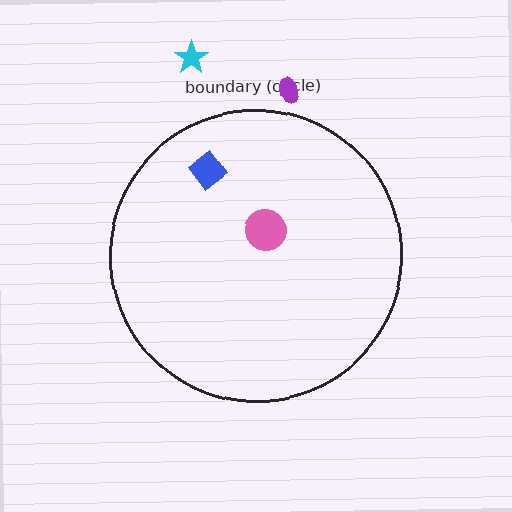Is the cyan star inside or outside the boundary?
Outside.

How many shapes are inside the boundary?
2 inside, 2 outside.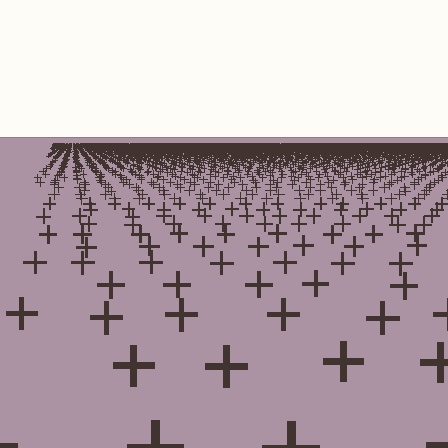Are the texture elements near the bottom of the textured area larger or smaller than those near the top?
Larger. Near the bottom, elements are closer to the viewer and appear at a bigger on-screen size.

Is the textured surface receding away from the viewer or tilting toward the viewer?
The surface is receding away from the viewer. Texture elements get smaller and denser toward the top.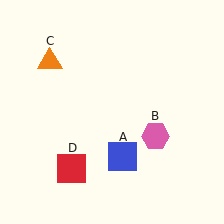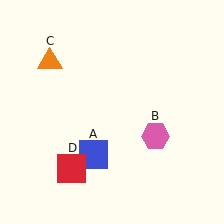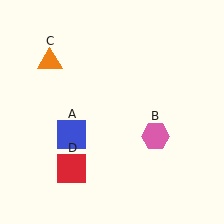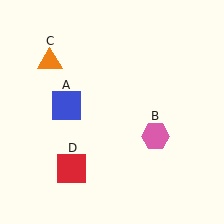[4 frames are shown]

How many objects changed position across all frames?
1 object changed position: blue square (object A).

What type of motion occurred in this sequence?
The blue square (object A) rotated clockwise around the center of the scene.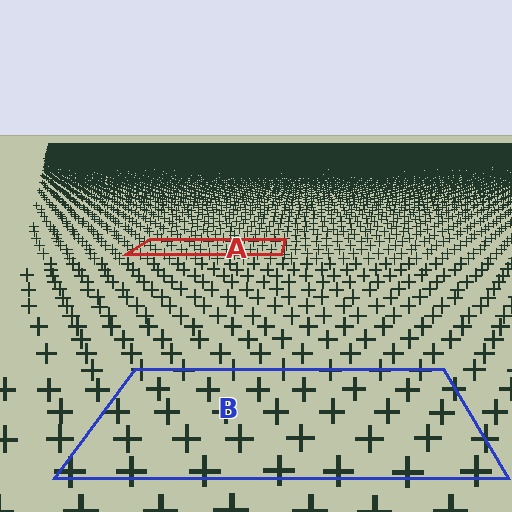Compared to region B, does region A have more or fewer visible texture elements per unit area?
Region A has more texture elements per unit area — they are packed more densely because it is farther away.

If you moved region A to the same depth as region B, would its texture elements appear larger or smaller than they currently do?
They would appear larger. At a closer depth, the same texture elements are projected at a bigger on-screen size.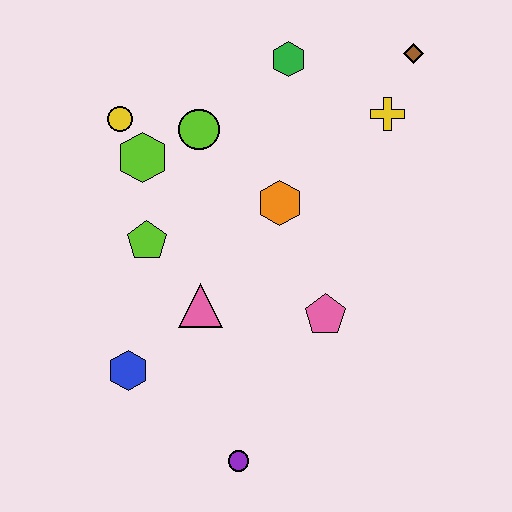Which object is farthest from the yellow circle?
The purple circle is farthest from the yellow circle.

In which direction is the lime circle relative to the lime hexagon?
The lime circle is to the right of the lime hexagon.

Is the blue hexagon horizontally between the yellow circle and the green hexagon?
Yes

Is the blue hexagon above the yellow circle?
No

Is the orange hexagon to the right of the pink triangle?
Yes